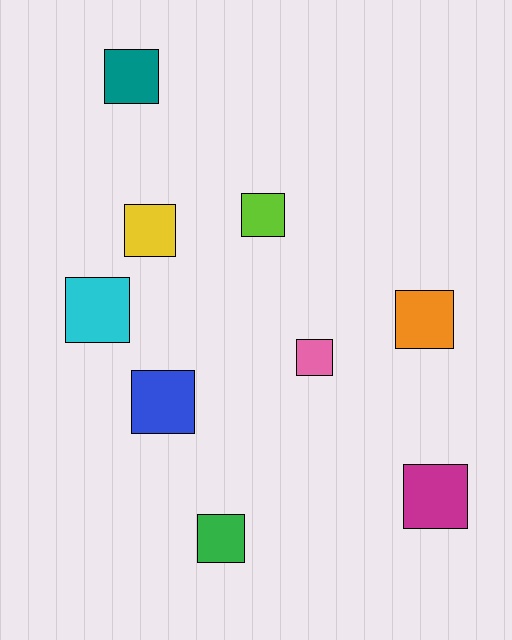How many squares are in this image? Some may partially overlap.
There are 9 squares.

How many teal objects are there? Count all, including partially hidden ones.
There is 1 teal object.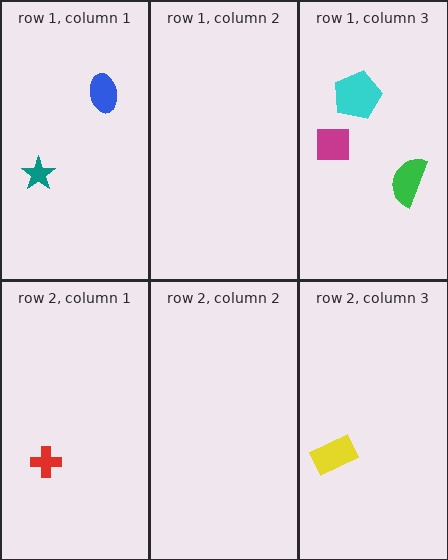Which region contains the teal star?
The row 1, column 1 region.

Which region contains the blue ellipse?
The row 1, column 1 region.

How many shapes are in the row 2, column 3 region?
1.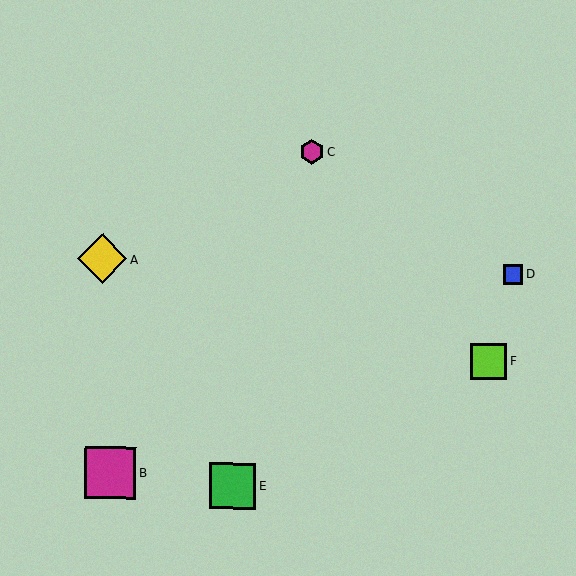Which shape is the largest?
The magenta square (labeled B) is the largest.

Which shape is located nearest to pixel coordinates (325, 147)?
The magenta hexagon (labeled C) at (312, 152) is nearest to that location.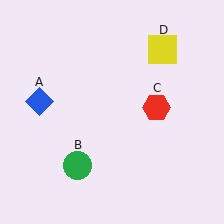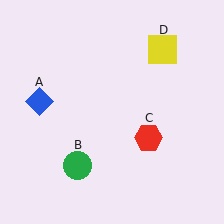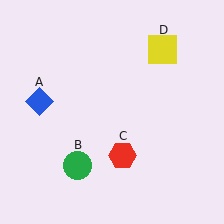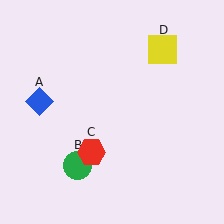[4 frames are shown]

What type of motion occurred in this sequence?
The red hexagon (object C) rotated clockwise around the center of the scene.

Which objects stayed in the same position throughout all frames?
Blue diamond (object A) and green circle (object B) and yellow square (object D) remained stationary.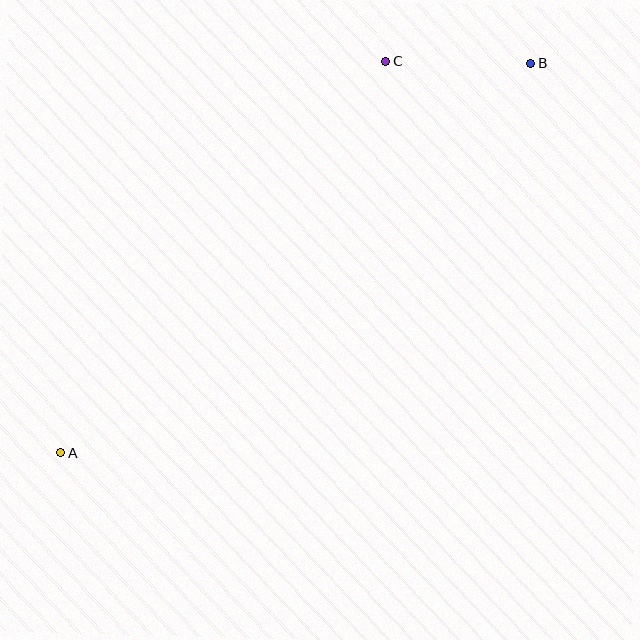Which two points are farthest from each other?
Points A and B are farthest from each other.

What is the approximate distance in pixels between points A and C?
The distance between A and C is approximately 509 pixels.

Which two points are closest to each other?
Points B and C are closest to each other.